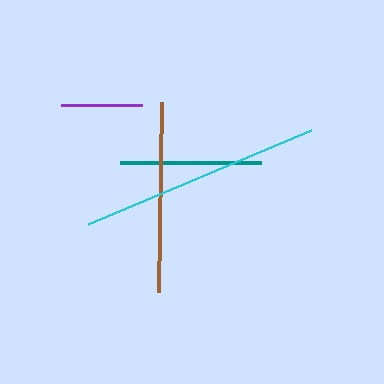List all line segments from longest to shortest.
From longest to shortest: cyan, brown, teal, purple.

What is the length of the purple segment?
The purple segment is approximately 81 pixels long.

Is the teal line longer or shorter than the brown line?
The brown line is longer than the teal line.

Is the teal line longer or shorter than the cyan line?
The cyan line is longer than the teal line.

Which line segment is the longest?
The cyan line is the longest at approximately 243 pixels.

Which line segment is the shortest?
The purple line is the shortest at approximately 81 pixels.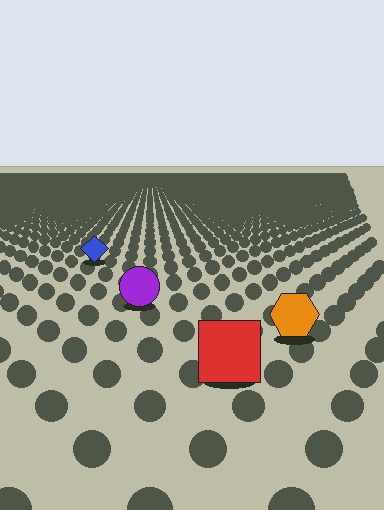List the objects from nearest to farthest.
From nearest to farthest: the red square, the orange hexagon, the purple circle, the blue diamond.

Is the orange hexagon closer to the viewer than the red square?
No. The red square is closer — you can tell from the texture gradient: the ground texture is coarser near it.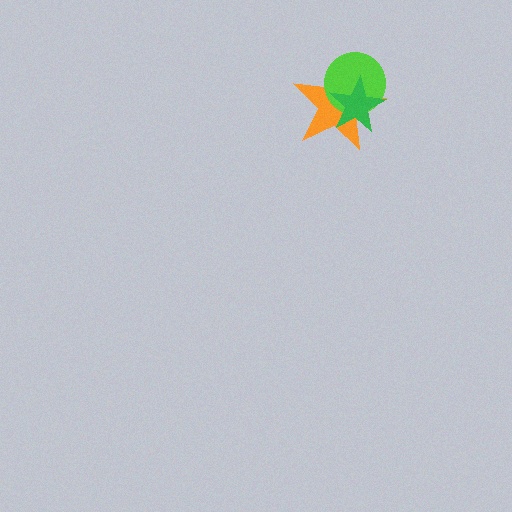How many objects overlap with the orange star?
2 objects overlap with the orange star.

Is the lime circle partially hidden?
Yes, it is partially covered by another shape.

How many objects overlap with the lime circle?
2 objects overlap with the lime circle.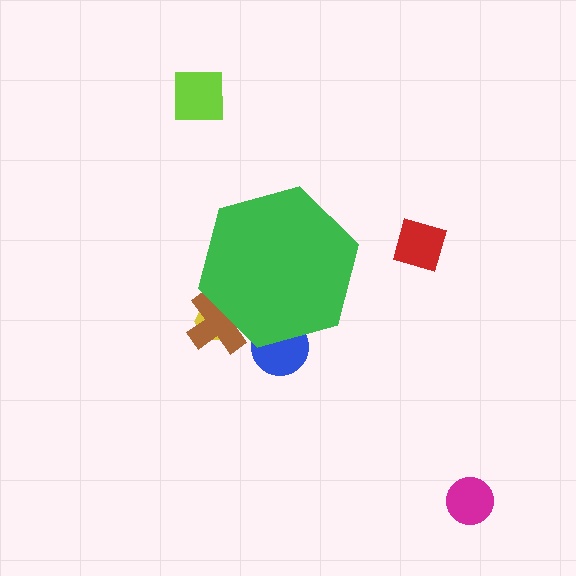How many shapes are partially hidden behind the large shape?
3 shapes are partially hidden.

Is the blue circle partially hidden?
Yes, the blue circle is partially hidden behind the green hexagon.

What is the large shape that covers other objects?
A green hexagon.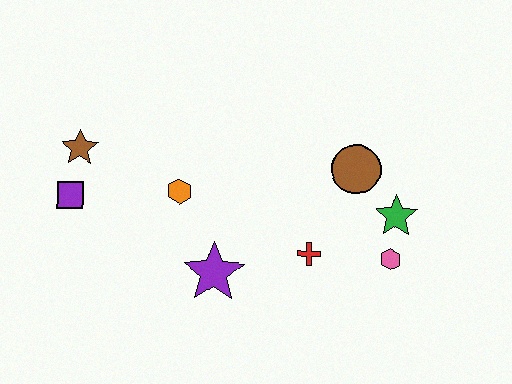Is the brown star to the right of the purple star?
No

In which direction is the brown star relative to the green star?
The brown star is to the left of the green star.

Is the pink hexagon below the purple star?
No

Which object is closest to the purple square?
The brown star is closest to the purple square.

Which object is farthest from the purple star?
The green star is farthest from the purple star.